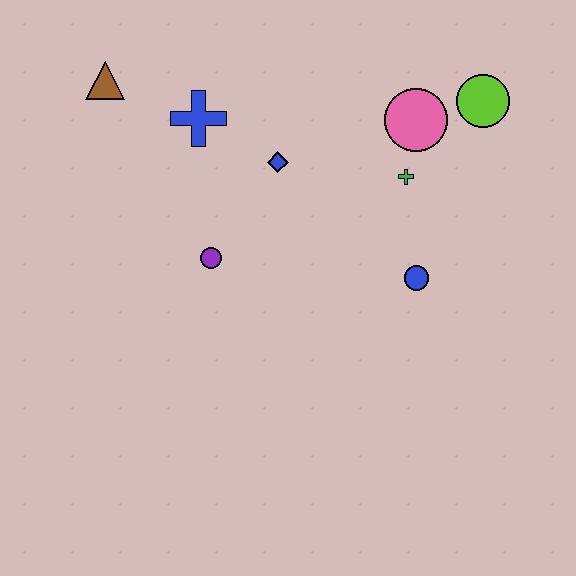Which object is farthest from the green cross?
The brown triangle is farthest from the green cross.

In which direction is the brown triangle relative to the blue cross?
The brown triangle is to the left of the blue cross.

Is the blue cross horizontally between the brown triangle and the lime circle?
Yes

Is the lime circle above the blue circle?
Yes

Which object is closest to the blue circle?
The green cross is closest to the blue circle.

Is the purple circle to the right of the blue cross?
Yes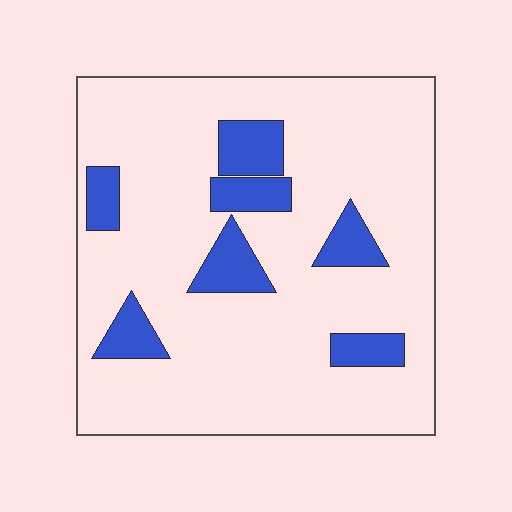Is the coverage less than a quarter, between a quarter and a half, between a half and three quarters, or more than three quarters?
Less than a quarter.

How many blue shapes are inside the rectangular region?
7.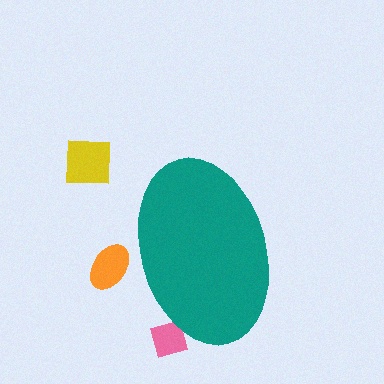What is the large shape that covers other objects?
A teal ellipse.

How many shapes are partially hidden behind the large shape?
2 shapes are partially hidden.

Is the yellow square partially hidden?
No, the yellow square is fully visible.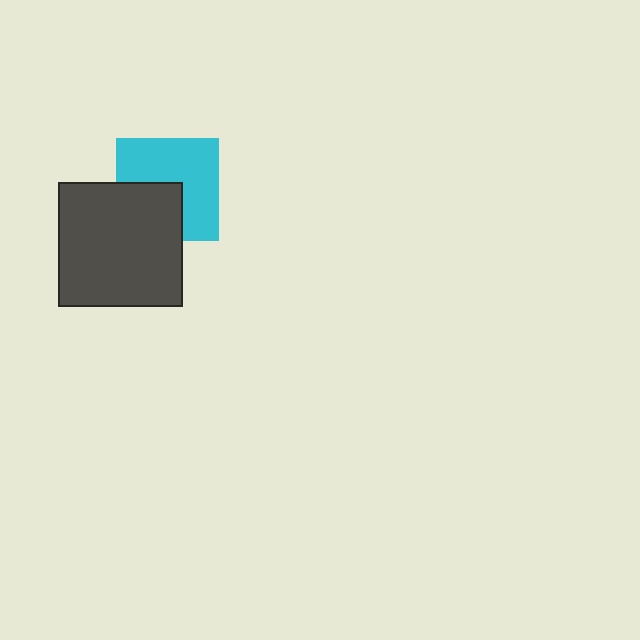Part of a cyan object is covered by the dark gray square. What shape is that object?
It is a square.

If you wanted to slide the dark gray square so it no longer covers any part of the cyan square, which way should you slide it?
Slide it toward the lower-left — that is the most direct way to separate the two shapes.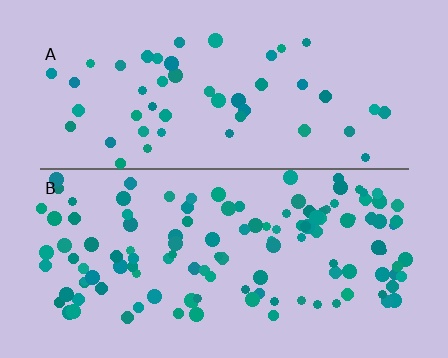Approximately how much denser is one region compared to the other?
Approximately 2.6× — region B over region A.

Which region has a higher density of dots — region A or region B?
B (the bottom).